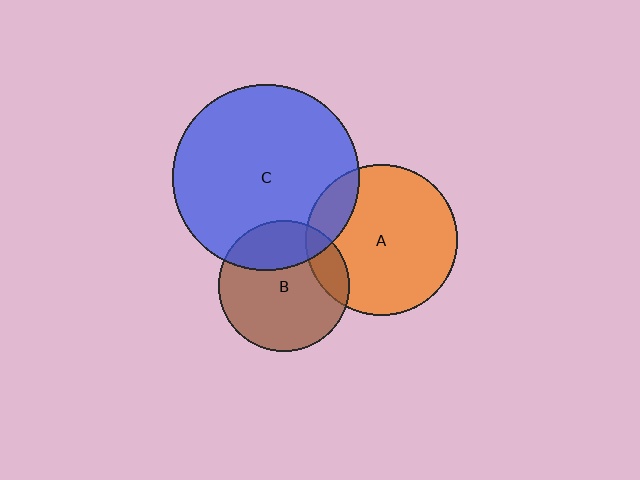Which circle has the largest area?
Circle C (blue).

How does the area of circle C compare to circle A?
Approximately 1.5 times.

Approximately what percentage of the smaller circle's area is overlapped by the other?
Approximately 15%.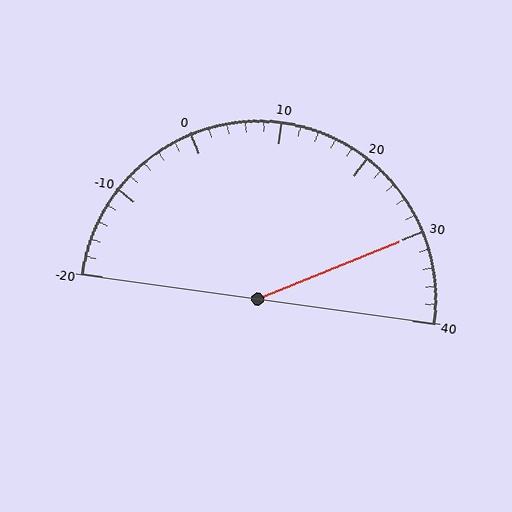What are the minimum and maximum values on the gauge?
The gauge ranges from -20 to 40.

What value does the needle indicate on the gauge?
The needle indicates approximately 30.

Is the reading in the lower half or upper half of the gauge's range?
The reading is in the upper half of the range (-20 to 40).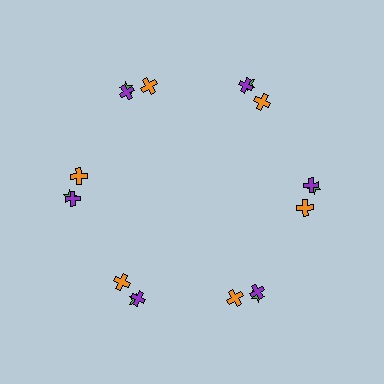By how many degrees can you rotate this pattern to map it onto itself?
The pattern maps onto itself every 60 degrees of rotation.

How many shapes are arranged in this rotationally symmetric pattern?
There are 18 shapes, arranged in 6 groups of 3.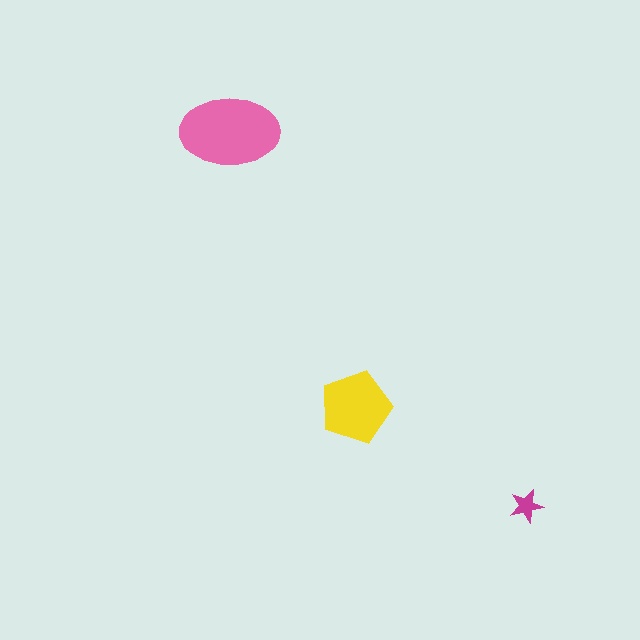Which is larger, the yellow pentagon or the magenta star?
The yellow pentagon.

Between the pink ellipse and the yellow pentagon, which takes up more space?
The pink ellipse.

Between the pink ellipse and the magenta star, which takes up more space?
The pink ellipse.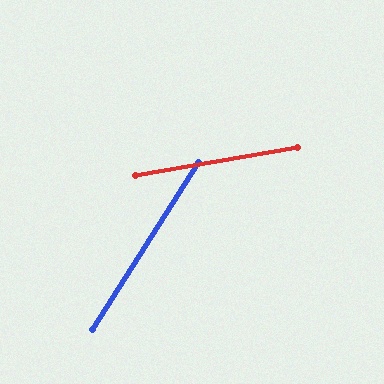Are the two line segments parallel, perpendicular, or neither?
Neither parallel nor perpendicular — they differ by about 48°.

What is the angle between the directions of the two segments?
Approximately 48 degrees.